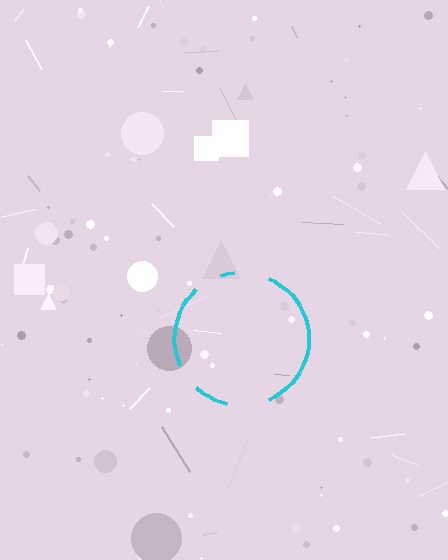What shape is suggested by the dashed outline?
The dashed outline suggests a circle.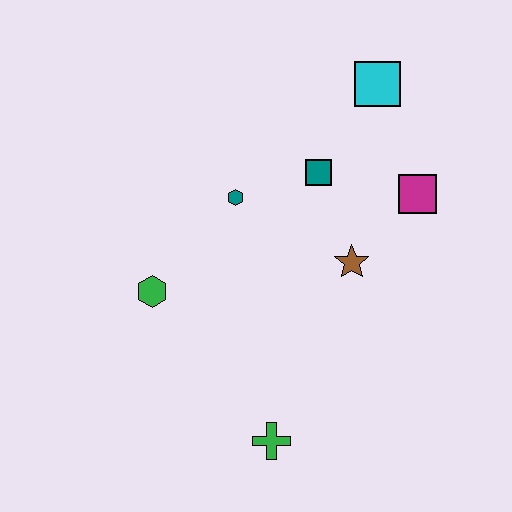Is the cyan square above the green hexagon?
Yes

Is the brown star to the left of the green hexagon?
No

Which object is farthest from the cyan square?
The green cross is farthest from the cyan square.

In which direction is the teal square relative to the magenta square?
The teal square is to the left of the magenta square.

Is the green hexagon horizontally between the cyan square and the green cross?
No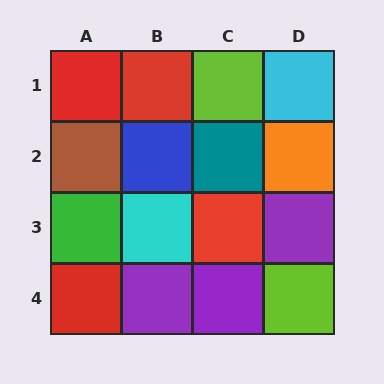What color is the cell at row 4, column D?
Lime.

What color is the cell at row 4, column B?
Purple.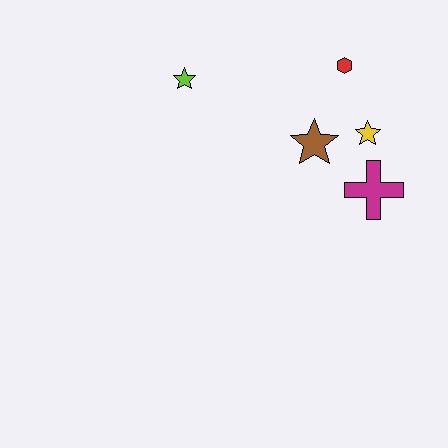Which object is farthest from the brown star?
The lime star is farthest from the brown star.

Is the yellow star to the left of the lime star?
No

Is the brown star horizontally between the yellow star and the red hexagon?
No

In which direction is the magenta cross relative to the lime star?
The magenta cross is to the right of the lime star.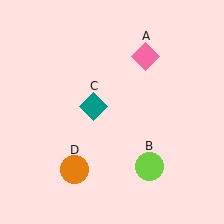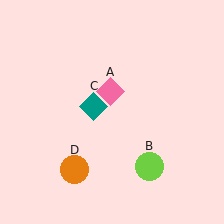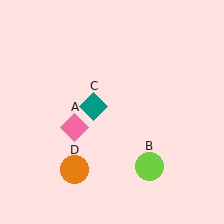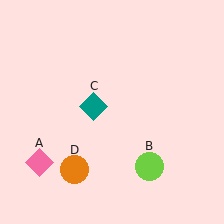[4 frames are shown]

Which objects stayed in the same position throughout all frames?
Lime circle (object B) and teal diamond (object C) and orange circle (object D) remained stationary.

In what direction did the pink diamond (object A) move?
The pink diamond (object A) moved down and to the left.